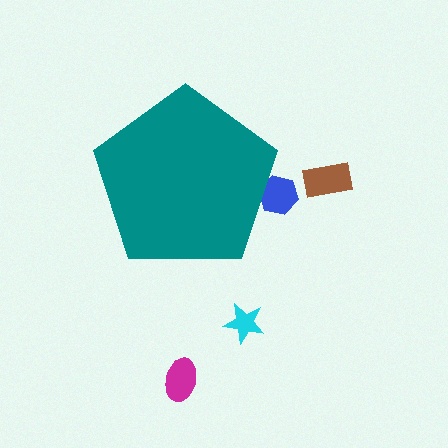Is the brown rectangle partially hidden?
No, the brown rectangle is fully visible.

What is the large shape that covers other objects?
A teal pentagon.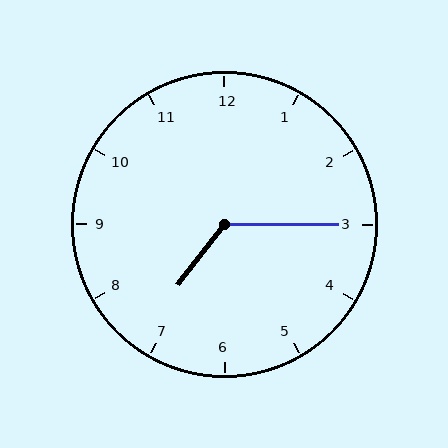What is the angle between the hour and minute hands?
Approximately 128 degrees.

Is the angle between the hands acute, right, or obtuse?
It is obtuse.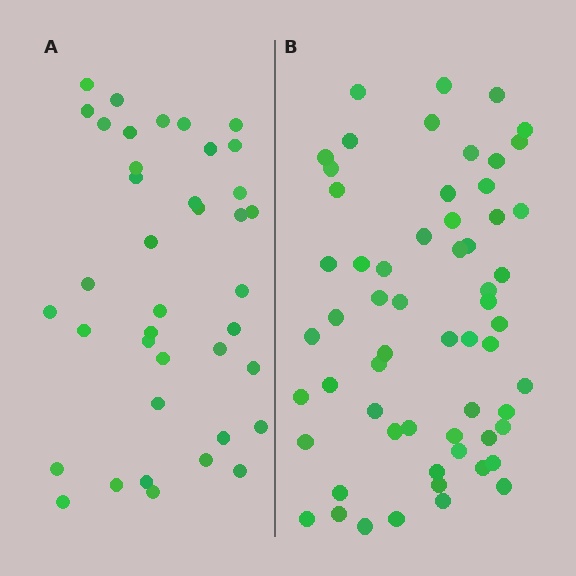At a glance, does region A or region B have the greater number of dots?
Region B (the right region) has more dots.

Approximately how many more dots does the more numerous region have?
Region B has approximately 20 more dots than region A.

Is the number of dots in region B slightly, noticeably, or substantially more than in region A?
Region B has substantially more. The ratio is roughly 1.5 to 1.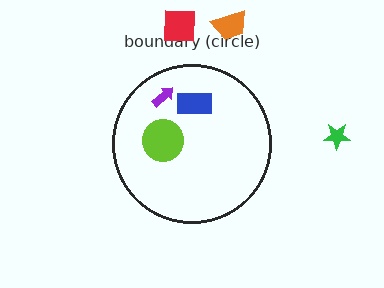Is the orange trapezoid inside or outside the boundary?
Outside.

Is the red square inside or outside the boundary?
Outside.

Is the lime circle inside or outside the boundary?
Inside.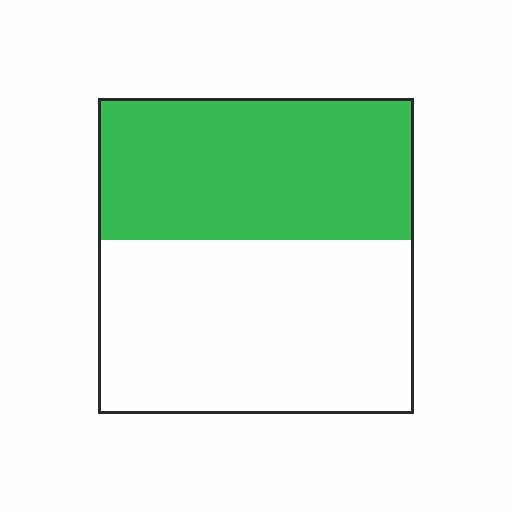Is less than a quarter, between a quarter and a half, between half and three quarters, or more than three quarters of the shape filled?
Between a quarter and a half.